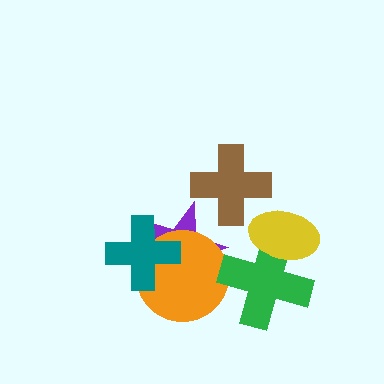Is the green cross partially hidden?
Yes, it is partially covered by another shape.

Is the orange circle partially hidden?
Yes, it is partially covered by another shape.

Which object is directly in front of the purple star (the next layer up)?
The orange circle is directly in front of the purple star.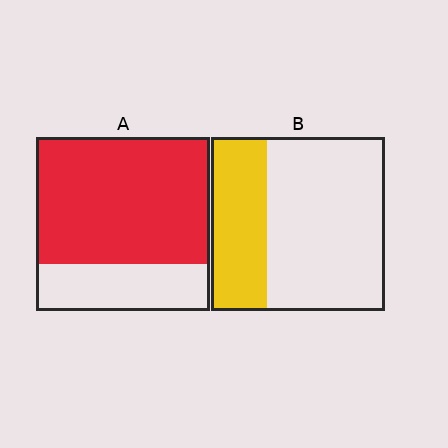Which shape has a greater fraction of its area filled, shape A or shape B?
Shape A.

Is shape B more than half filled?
No.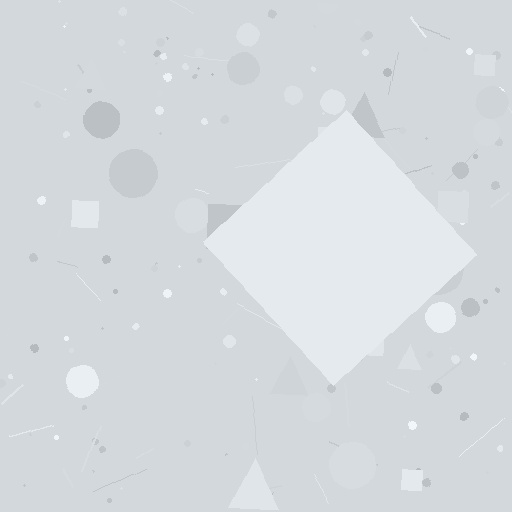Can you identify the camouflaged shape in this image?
The camouflaged shape is a diamond.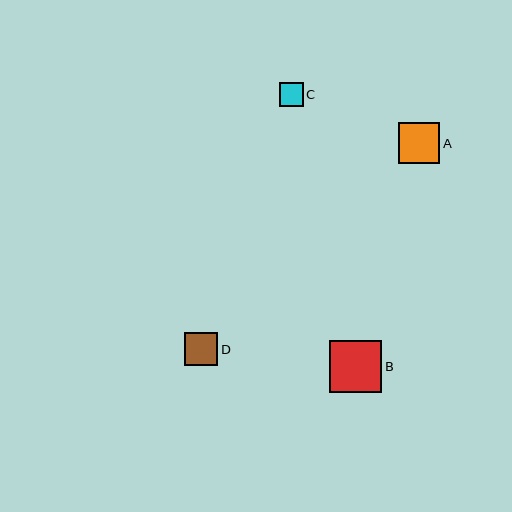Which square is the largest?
Square B is the largest with a size of approximately 52 pixels.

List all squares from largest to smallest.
From largest to smallest: B, A, D, C.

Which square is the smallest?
Square C is the smallest with a size of approximately 24 pixels.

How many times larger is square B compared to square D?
Square B is approximately 1.6 times the size of square D.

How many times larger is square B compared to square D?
Square B is approximately 1.6 times the size of square D.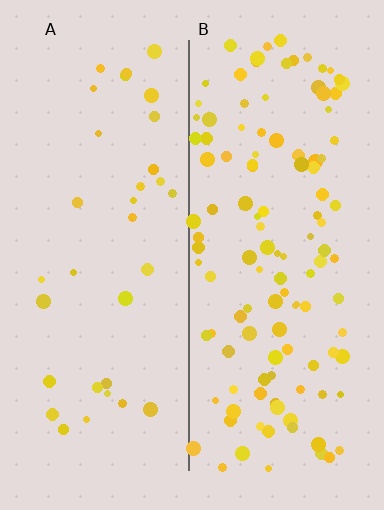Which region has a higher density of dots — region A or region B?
B (the right).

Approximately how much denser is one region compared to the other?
Approximately 3.5× — region B over region A.